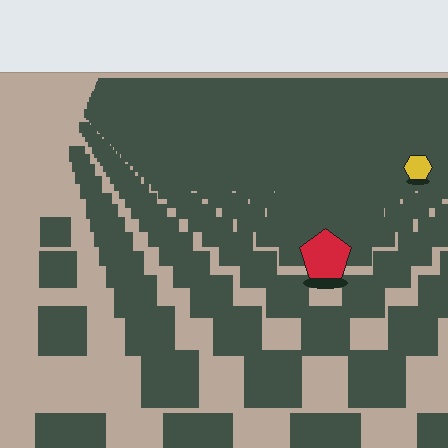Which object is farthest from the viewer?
The yellow hexagon is farthest from the viewer. It appears smaller and the ground texture around it is denser.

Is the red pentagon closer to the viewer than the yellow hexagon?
Yes. The red pentagon is closer — you can tell from the texture gradient: the ground texture is coarser near it.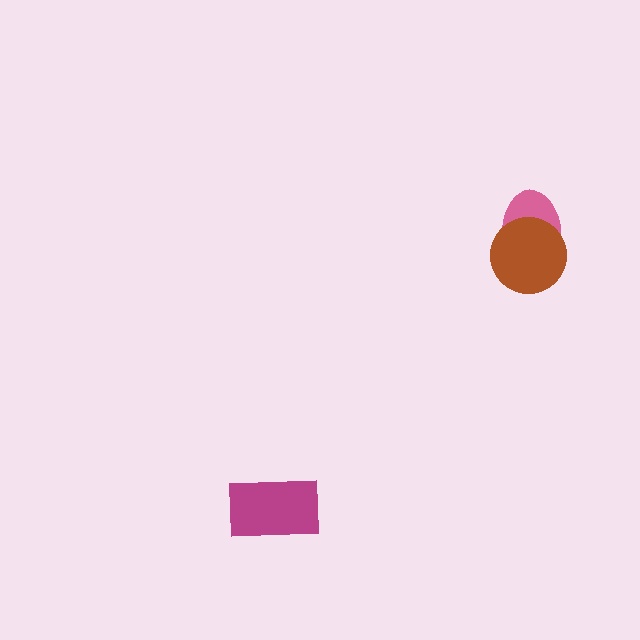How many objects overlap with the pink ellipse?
1 object overlaps with the pink ellipse.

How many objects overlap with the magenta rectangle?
0 objects overlap with the magenta rectangle.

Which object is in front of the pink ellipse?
The brown circle is in front of the pink ellipse.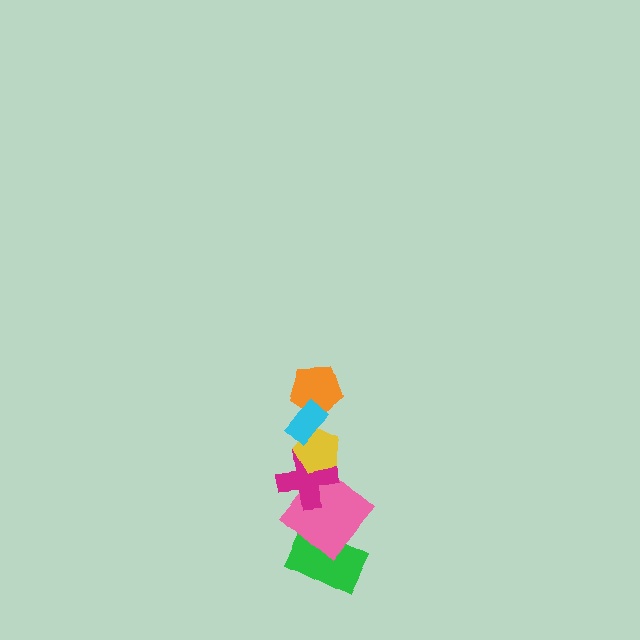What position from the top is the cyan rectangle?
The cyan rectangle is 1st from the top.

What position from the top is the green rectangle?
The green rectangle is 6th from the top.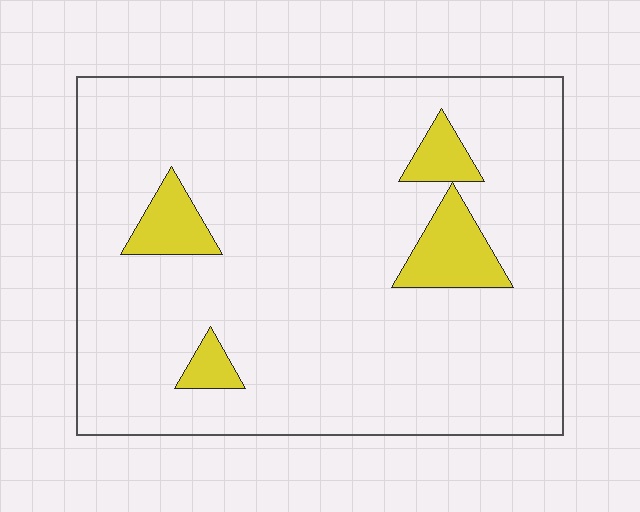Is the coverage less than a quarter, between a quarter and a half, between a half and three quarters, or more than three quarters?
Less than a quarter.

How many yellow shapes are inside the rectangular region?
4.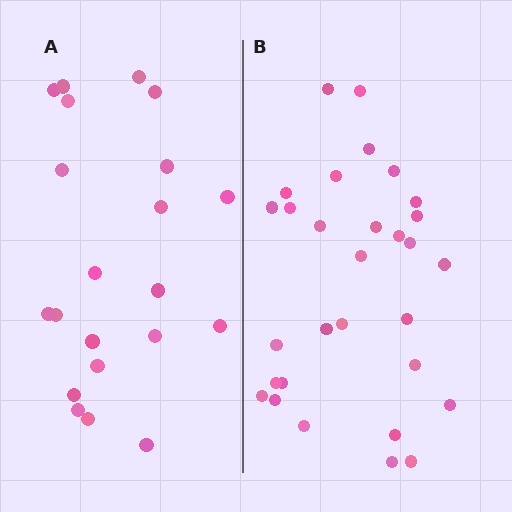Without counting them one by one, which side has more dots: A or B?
Region B (the right region) has more dots.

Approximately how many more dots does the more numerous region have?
Region B has roughly 8 or so more dots than region A.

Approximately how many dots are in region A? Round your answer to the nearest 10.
About 20 dots. (The exact count is 21, which rounds to 20.)